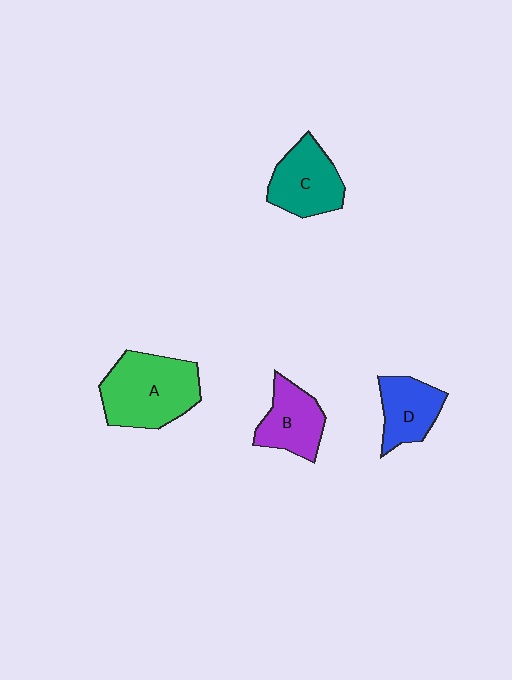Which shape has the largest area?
Shape A (green).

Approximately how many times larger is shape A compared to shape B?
Approximately 1.6 times.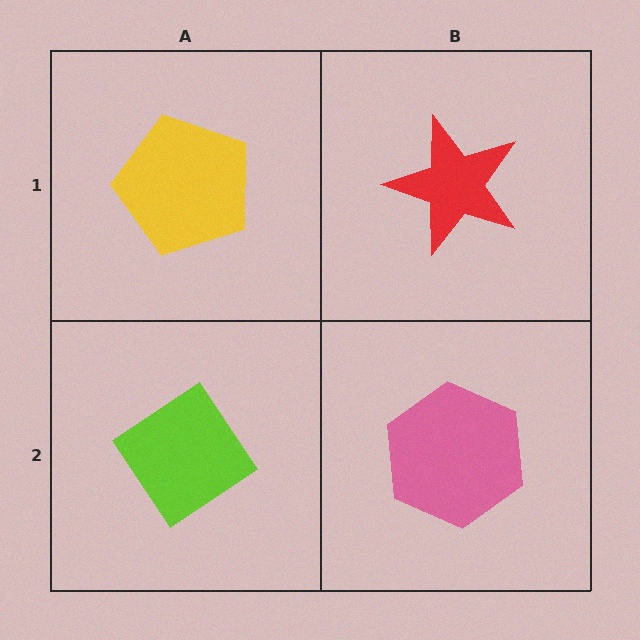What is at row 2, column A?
A lime diamond.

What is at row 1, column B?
A red star.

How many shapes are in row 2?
2 shapes.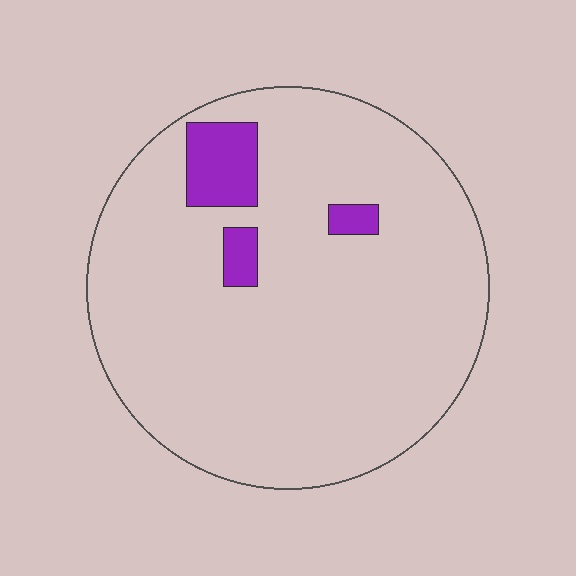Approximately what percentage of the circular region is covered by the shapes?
Approximately 10%.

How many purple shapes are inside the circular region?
3.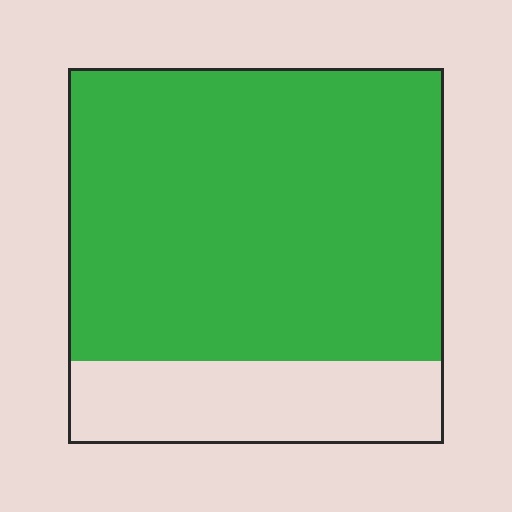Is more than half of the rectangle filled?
Yes.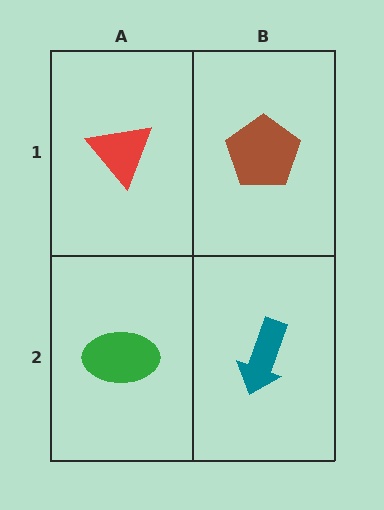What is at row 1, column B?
A brown pentagon.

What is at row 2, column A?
A green ellipse.